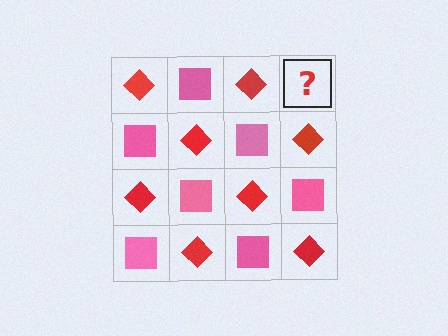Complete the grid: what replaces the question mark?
The question mark should be replaced with a pink square.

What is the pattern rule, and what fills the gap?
The rule is that it alternates red diamond and pink square in a checkerboard pattern. The gap should be filled with a pink square.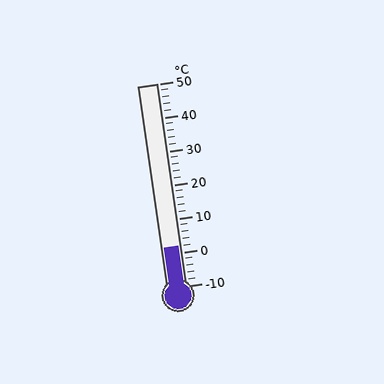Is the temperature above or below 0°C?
The temperature is above 0°C.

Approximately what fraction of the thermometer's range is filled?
The thermometer is filled to approximately 20% of its range.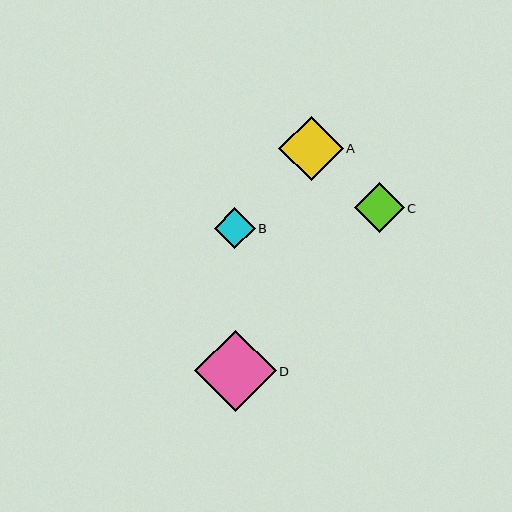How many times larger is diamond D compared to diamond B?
Diamond D is approximately 2.0 times the size of diamond B.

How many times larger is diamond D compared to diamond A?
Diamond D is approximately 1.3 times the size of diamond A.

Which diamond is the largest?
Diamond D is the largest with a size of approximately 81 pixels.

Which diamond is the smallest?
Diamond B is the smallest with a size of approximately 41 pixels.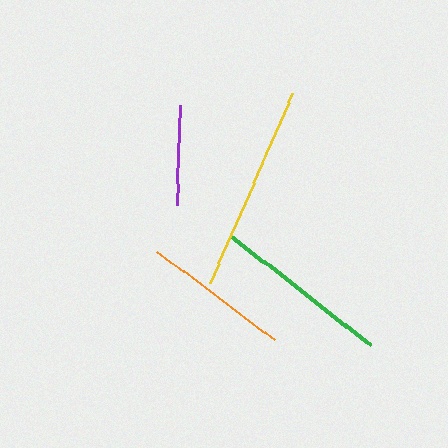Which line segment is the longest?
The yellow line is the longest at approximately 207 pixels.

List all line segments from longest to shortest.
From longest to shortest: yellow, green, orange, purple.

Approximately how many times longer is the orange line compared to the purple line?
The orange line is approximately 1.5 times the length of the purple line.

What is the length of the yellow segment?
The yellow segment is approximately 207 pixels long.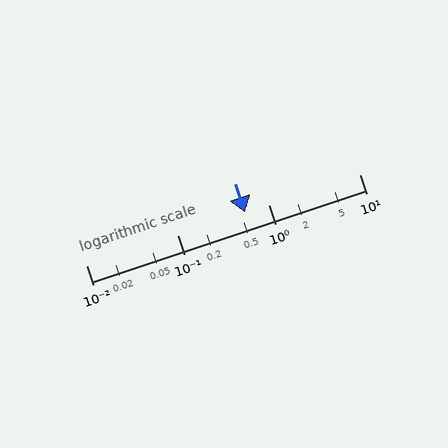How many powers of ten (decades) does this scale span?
The scale spans 3 decades, from 0.01 to 10.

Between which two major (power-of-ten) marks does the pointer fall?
The pointer is between 0.1 and 1.